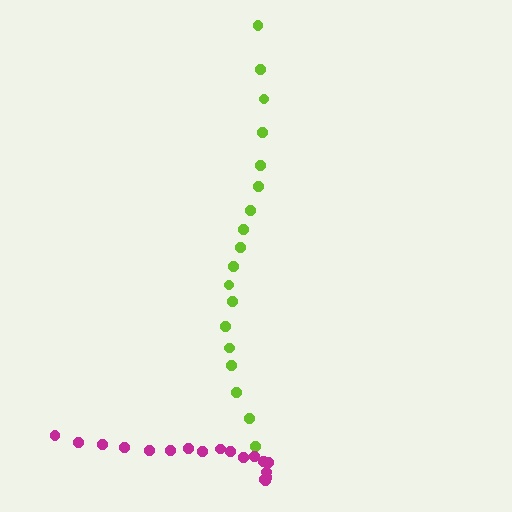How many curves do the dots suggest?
There are 2 distinct paths.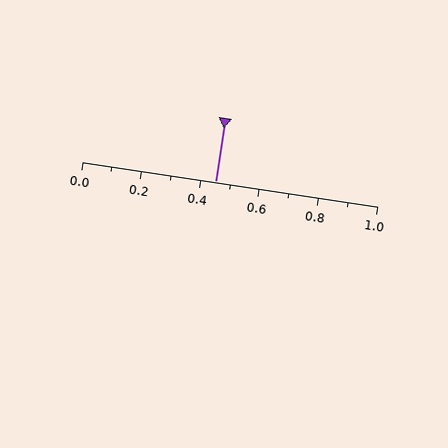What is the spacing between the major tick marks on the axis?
The major ticks are spaced 0.2 apart.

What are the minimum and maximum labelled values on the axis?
The axis runs from 0.0 to 1.0.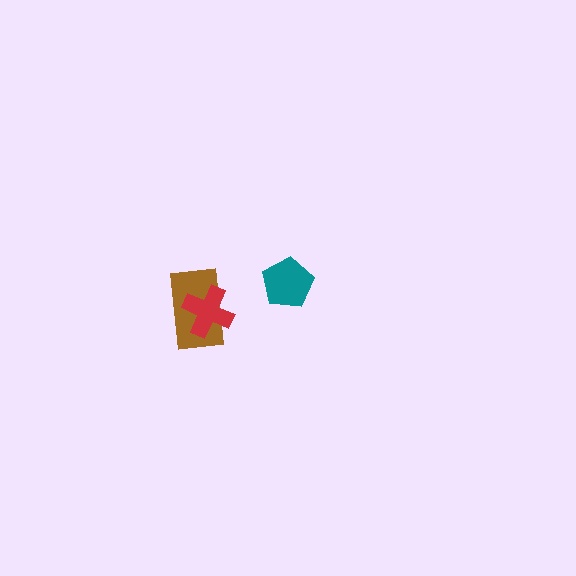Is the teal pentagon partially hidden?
No, no other shape covers it.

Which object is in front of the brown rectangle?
The red cross is in front of the brown rectangle.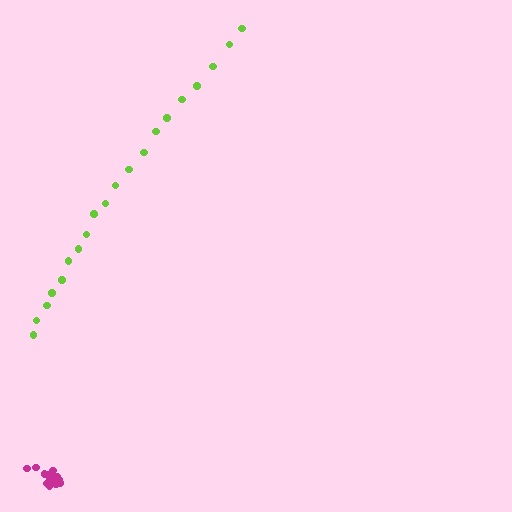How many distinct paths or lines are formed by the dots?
There are 2 distinct paths.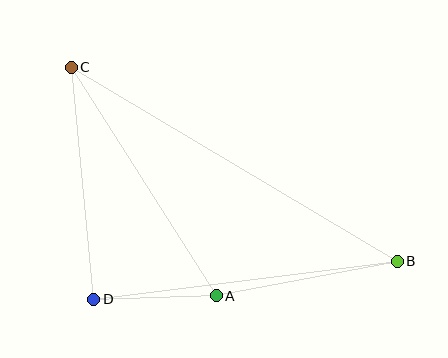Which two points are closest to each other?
Points A and D are closest to each other.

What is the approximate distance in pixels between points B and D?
The distance between B and D is approximately 306 pixels.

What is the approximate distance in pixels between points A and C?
The distance between A and C is approximately 271 pixels.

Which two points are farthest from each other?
Points B and C are farthest from each other.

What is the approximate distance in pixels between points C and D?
The distance between C and D is approximately 233 pixels.